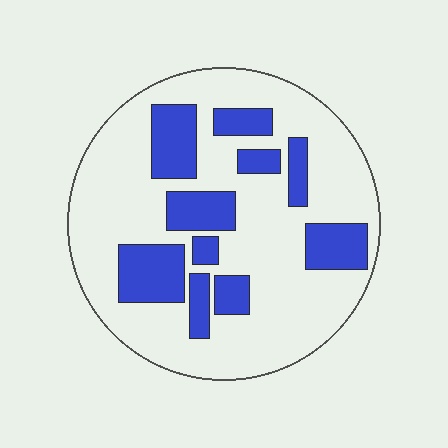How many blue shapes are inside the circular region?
10.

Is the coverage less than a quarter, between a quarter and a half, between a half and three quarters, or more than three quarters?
Between a quarter and a half.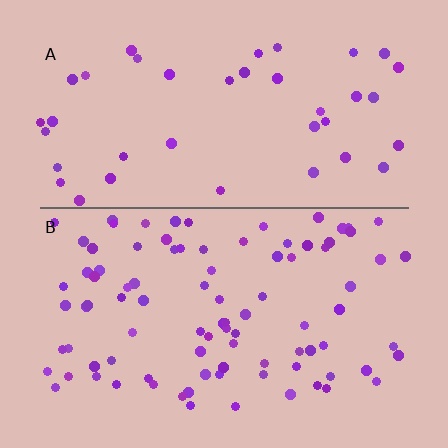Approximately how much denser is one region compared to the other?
Approximately 2.3× — region B over region A.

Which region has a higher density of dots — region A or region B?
B (the bottom).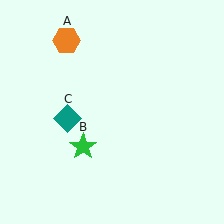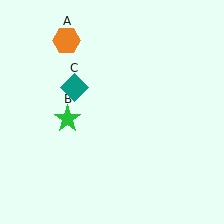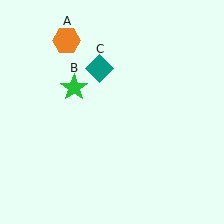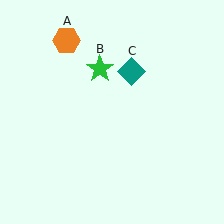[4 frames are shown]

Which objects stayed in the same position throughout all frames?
Orange hexagon (object A) remained stationary.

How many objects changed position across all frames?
2 objects changed position: green star (object B), teal diamond (object C).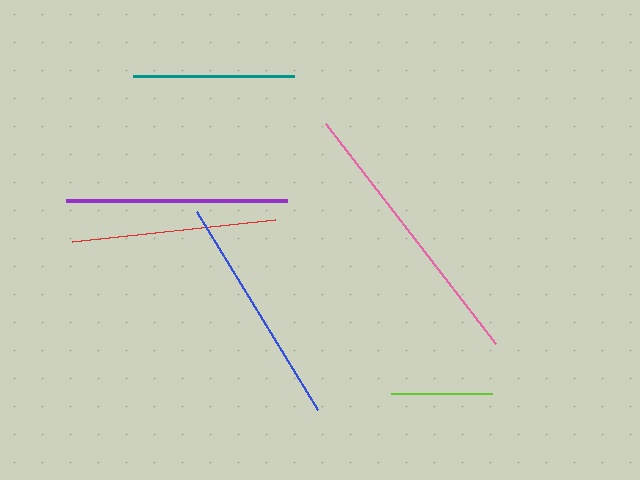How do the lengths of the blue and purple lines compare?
The blue and purple lines are approximately the same length.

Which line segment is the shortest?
The lime line is the shortest at approximately 101 pixels.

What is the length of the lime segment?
The lime segment is approximately 101 pixels long.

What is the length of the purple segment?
The purple segment is approximately 221 pixels long.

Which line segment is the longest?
The pink line is the longest at approximately 277 pixels.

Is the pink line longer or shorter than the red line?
The pink line is longer than the red line.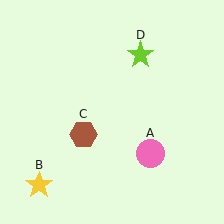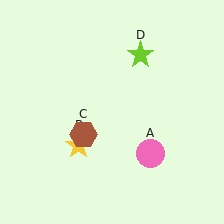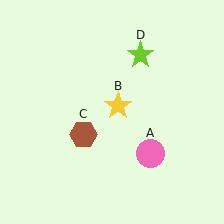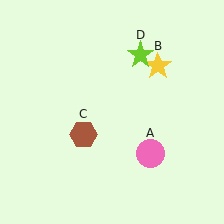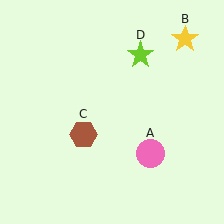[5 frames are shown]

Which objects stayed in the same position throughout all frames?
Pink circle (object A) and brown hexagon (object C) and lime star (object D) remained stationary.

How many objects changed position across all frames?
1 object changed position: yellow star (object B).